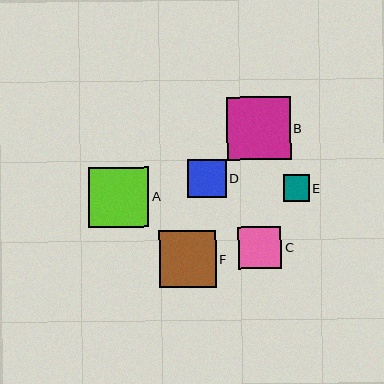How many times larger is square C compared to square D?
Square C is approximately 1.1 times the size of square D.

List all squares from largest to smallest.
From largest to smallest: B, A, F, C, D, E.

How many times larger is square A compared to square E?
Square A is approximately 2.3 times the size of square E.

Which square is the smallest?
Square E is the smallest with a size of approximately 26 pixels.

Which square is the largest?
Square B is the largest with a size of approximately 64 pixels.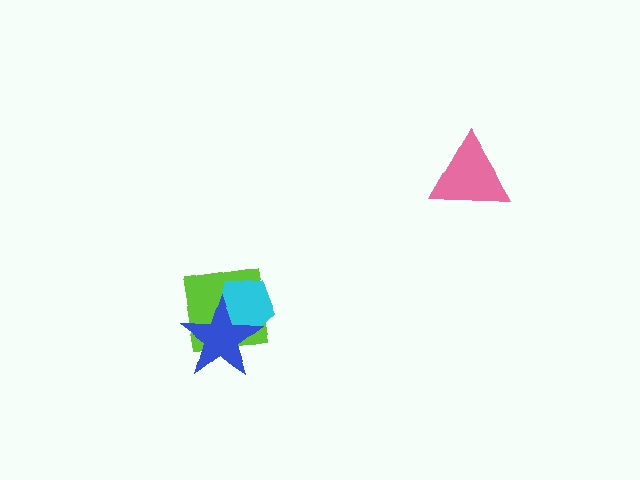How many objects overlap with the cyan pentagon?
2 objects overlap with the cyan pentagon.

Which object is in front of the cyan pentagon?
The blue star is in front of the cyan pentagon.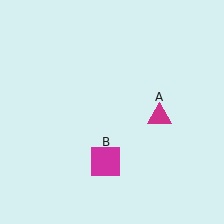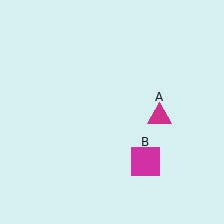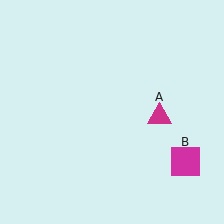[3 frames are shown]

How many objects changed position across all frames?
1 object changed position: magenta square (object B).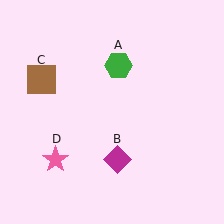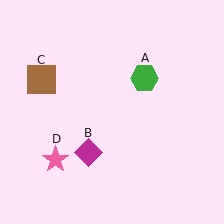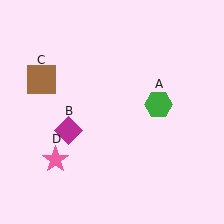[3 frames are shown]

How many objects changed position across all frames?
2 objects changed position: green hexagon (object A), magenta diamond (object B).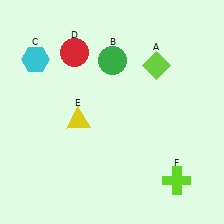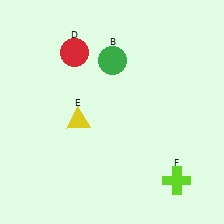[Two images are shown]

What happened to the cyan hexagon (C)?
The cyan hexagon (C) was removed in Image 2. It was in the top-left area of Image 1.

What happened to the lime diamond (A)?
The lime diamond (A) was removed in Image 2. It was in the top-right area of Image 1.